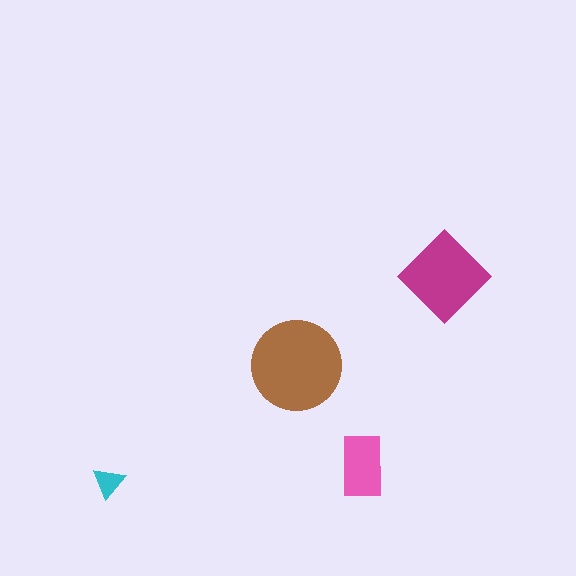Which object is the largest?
The brown circle.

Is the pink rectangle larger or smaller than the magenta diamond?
Smaller.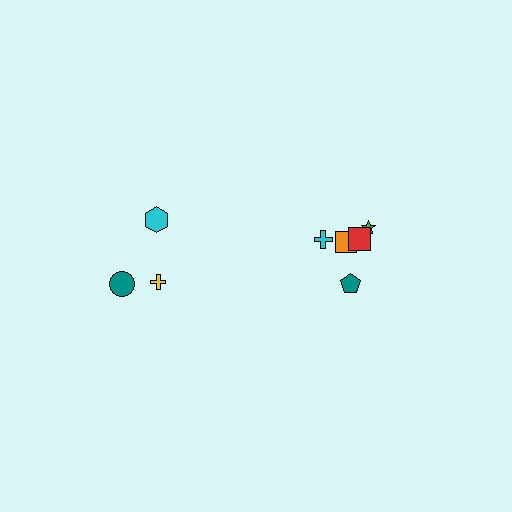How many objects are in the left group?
There are 3 objects.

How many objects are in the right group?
There are 5 objects.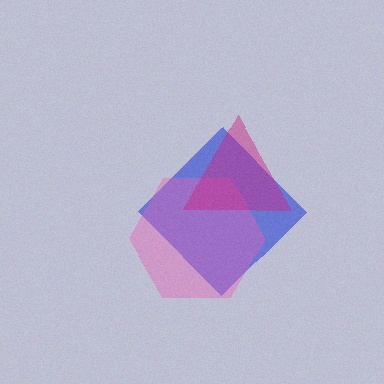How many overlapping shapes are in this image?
There are 3 overlapping shapes in the image.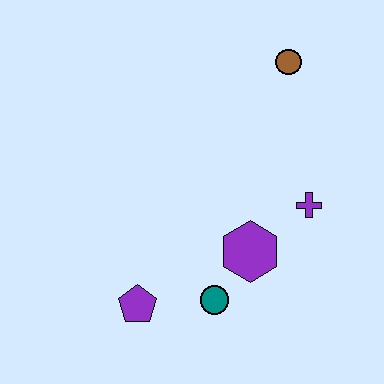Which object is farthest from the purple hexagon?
The brown circle is farthest from the purple hexagon.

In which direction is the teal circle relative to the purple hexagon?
The teal circle is below the purple hexagon.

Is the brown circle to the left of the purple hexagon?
No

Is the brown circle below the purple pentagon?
No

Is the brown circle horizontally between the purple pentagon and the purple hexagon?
No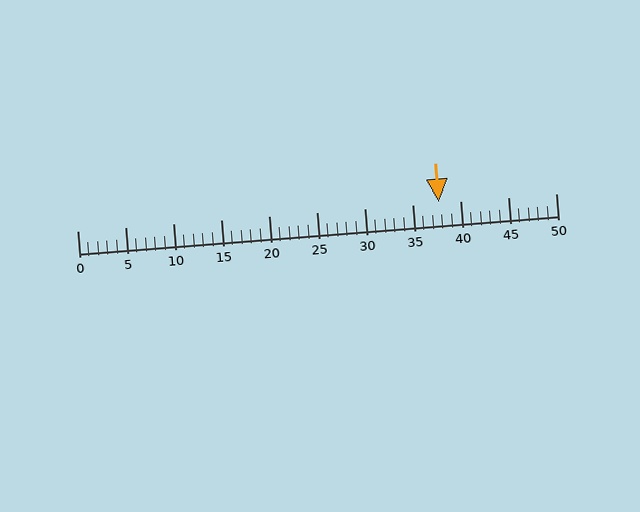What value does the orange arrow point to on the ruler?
The orange arrow points to approximately 38.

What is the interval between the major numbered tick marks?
The major tick marks are spaced 5 units apart.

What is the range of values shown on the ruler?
The ruler shows values from 0 to 50.